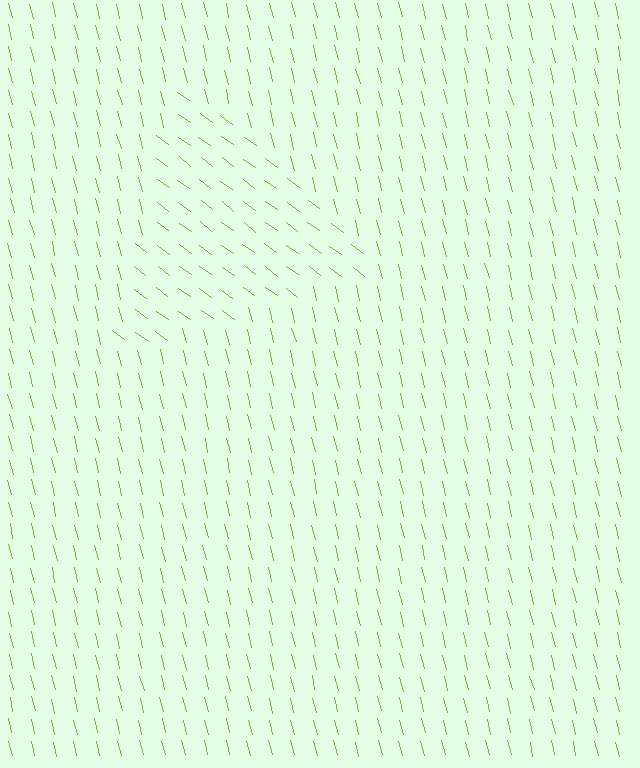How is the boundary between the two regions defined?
The boundary is defined purely by a change in line orientation (approximately 39 degrees difference). All lines are the same color and thickness.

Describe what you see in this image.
The image is filled with small lime line segments. A triangle region in the image has lines oriented differently from the surrounding lines, creating a visible texture boundary.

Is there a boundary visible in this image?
Yes, there is a texture boundary formed by a change in line orientation.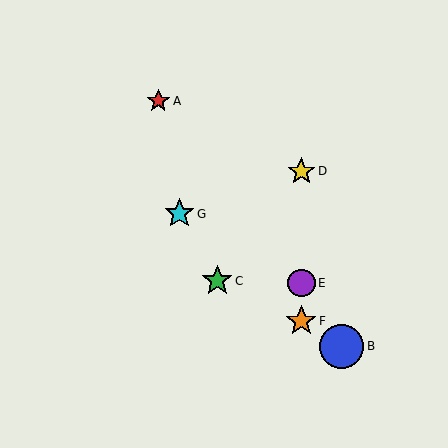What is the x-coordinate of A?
Object A is at x≈158.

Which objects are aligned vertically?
Objects D, E, F are aligned vertically.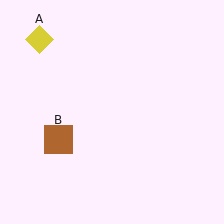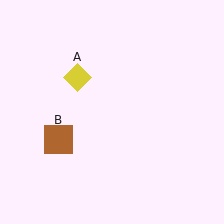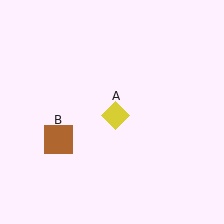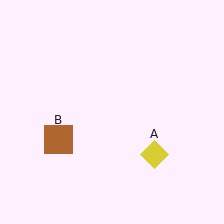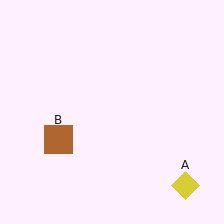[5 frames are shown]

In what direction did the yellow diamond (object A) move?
The yellow diamond (object A) moved down and to the right.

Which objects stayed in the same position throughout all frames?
Brown square (object B) remained stationary.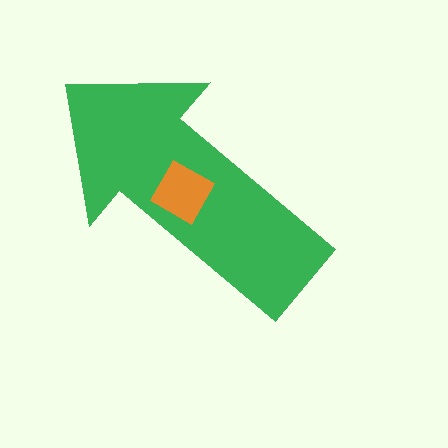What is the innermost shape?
The orange diamond.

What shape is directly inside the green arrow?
The orange diamond.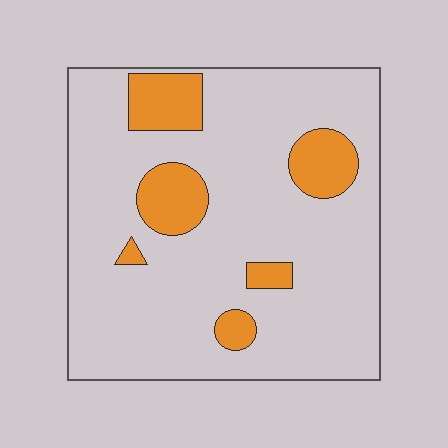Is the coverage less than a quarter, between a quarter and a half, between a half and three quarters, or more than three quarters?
Less than a quarter.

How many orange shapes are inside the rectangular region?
6.